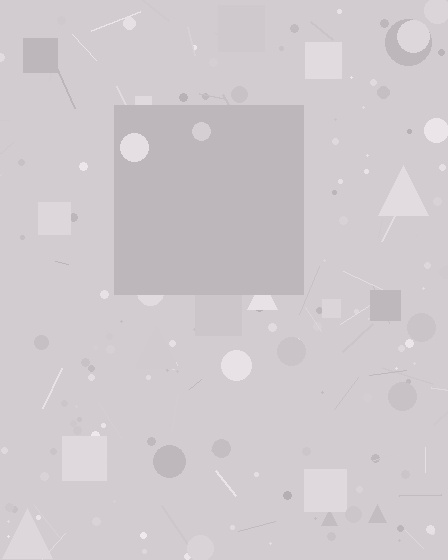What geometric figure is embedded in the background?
A square is embedded in the background.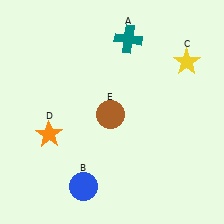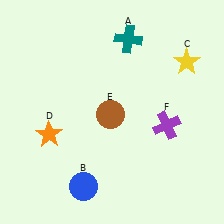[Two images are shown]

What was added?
A purple cross (F) was added in Image 2.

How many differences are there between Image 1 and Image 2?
There is 1 difference between the two images.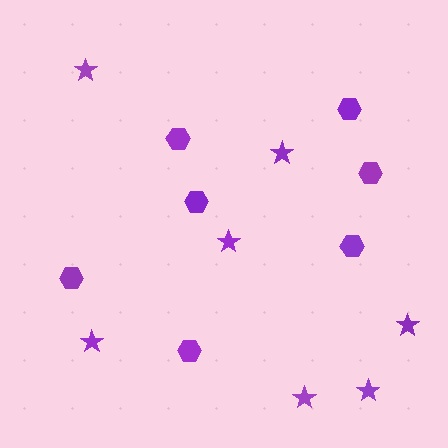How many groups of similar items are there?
There are 2 groups: one group of stars (7) and one group of hexagons (7).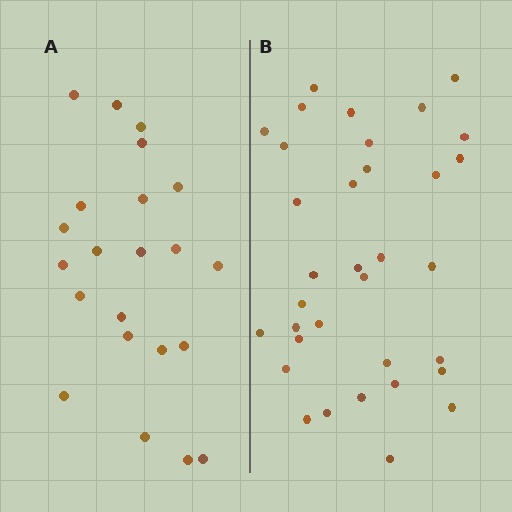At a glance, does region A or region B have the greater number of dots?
Region B (the right region) has more dots.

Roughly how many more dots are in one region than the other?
Region B has roughly 12 or so more dots than region A.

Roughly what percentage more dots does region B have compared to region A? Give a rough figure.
About 55% more.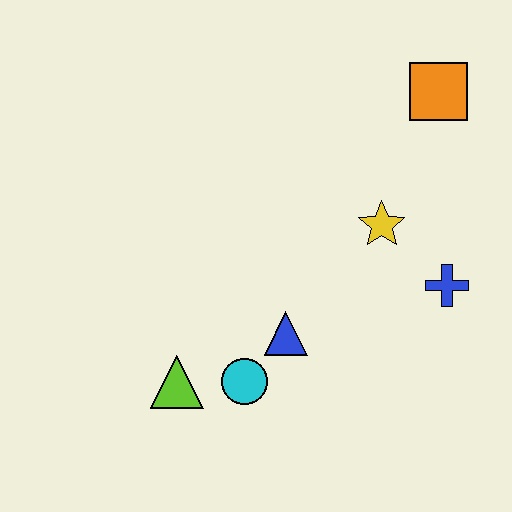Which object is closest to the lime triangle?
The cyan circle is closest to the lime triangle.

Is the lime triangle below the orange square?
Yes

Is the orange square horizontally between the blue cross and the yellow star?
Yes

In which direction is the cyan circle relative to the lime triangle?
The cyan circle is to the right of the lime triangle.